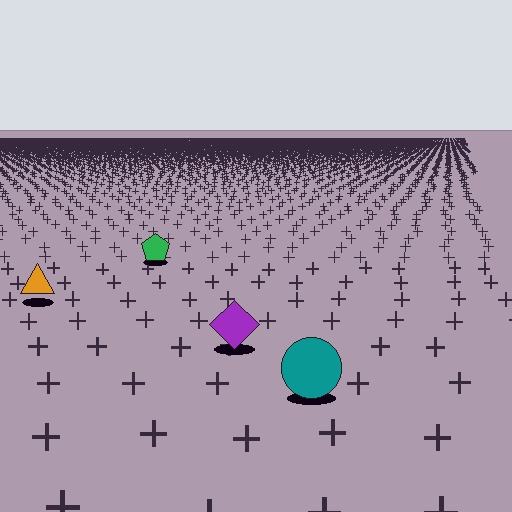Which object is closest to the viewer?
The teal circle is closest. The texture marks near it are larger and more spread out.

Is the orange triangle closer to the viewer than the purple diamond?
No. The purple diamond is closer — you can tell from the texture gradient: the ground texture is coarser near it.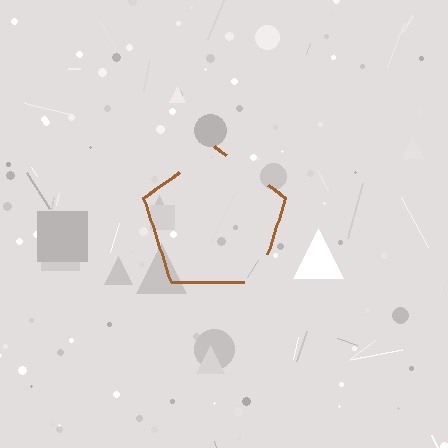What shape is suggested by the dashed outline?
The dashed outline suggests a pentagon.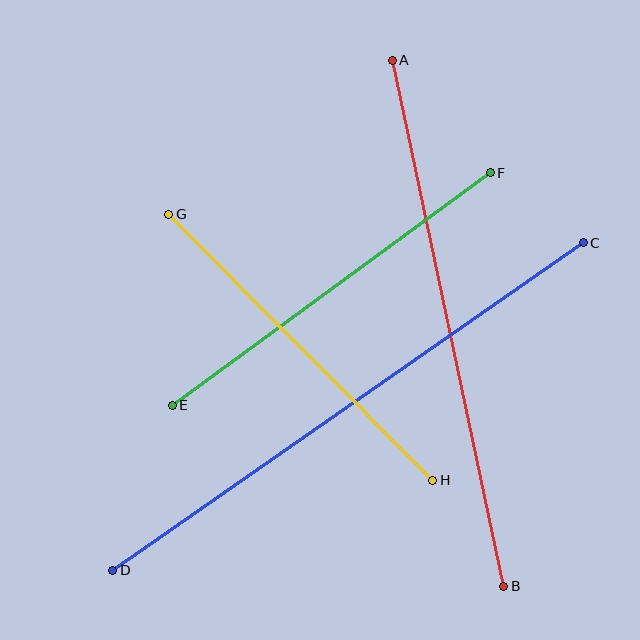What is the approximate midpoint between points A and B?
The midpoint is at approximately (448, 323) pixels.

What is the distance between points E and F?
The distance is approximately 394 pixels.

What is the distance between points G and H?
The distance is approximately 375 pixels.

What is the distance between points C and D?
The distance is approximately 573 pixels.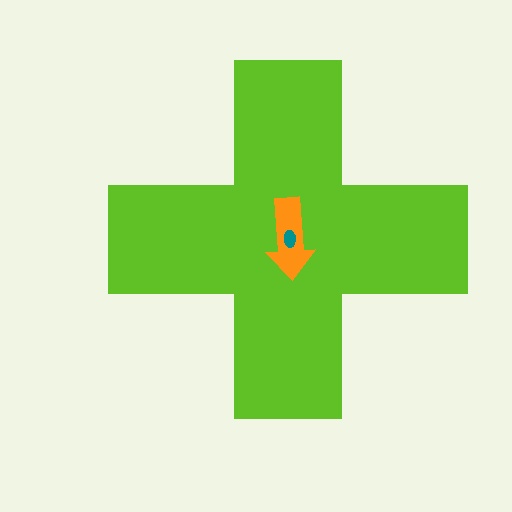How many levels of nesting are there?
3.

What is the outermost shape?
The lime cross.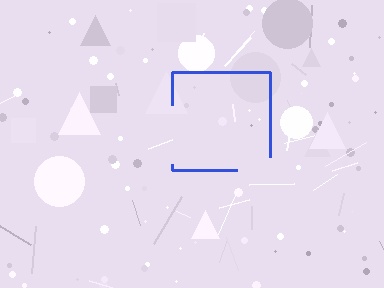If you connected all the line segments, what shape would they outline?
They would outline a square.